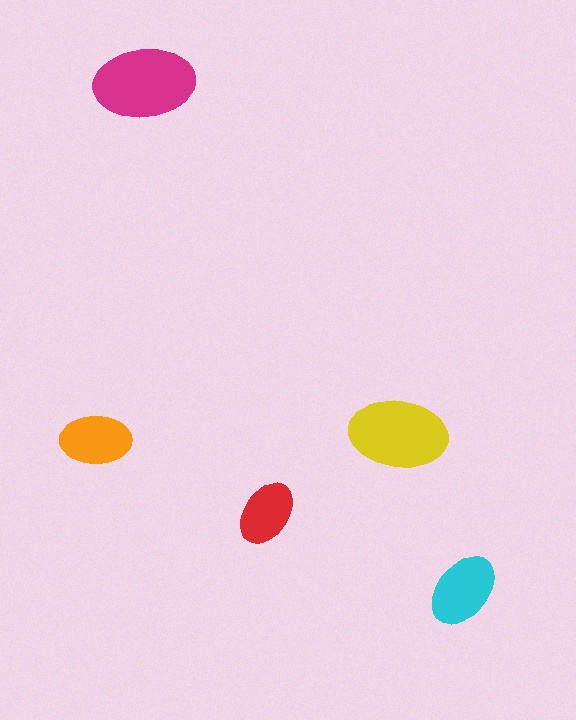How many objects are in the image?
There are 5 objects in the image.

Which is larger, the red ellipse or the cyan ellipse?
The cyan one.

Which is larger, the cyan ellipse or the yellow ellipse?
The yellow one.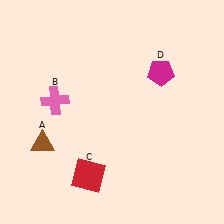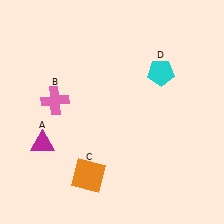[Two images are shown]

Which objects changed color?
A changed from brown to magenta. C changed from red to orange. D changed from magenta to cyan.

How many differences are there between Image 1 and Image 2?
There are 3 differences between the two images.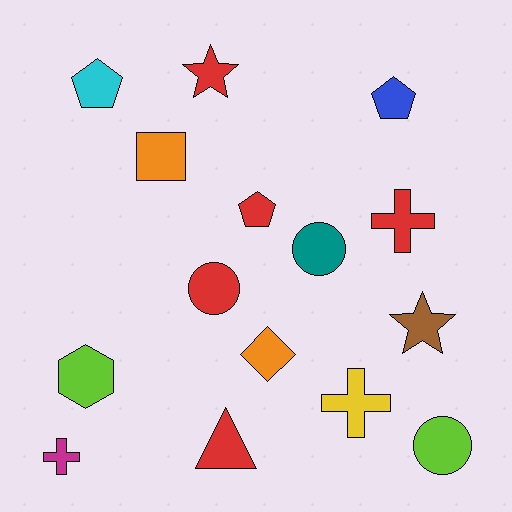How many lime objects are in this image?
There are 2 lime objects.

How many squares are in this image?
There is 1 square.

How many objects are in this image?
There are 15 objects.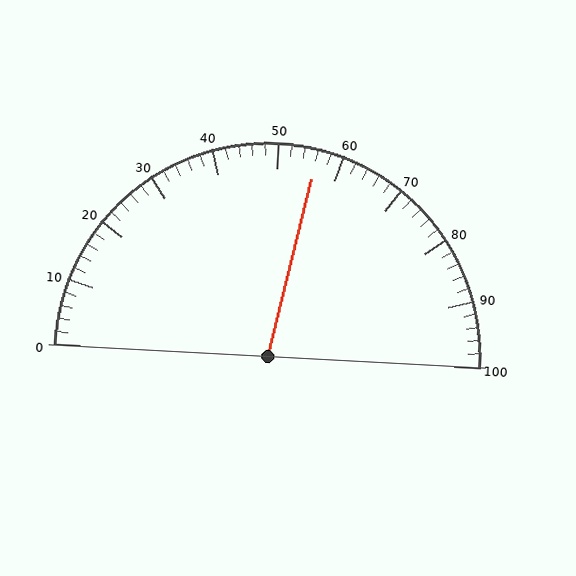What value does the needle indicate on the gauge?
The needle indicates approximately 56.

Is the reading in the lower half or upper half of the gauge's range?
The reading is in the upper half of the range (0 to 100).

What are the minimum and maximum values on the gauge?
The gauge ranges from 0 to 100.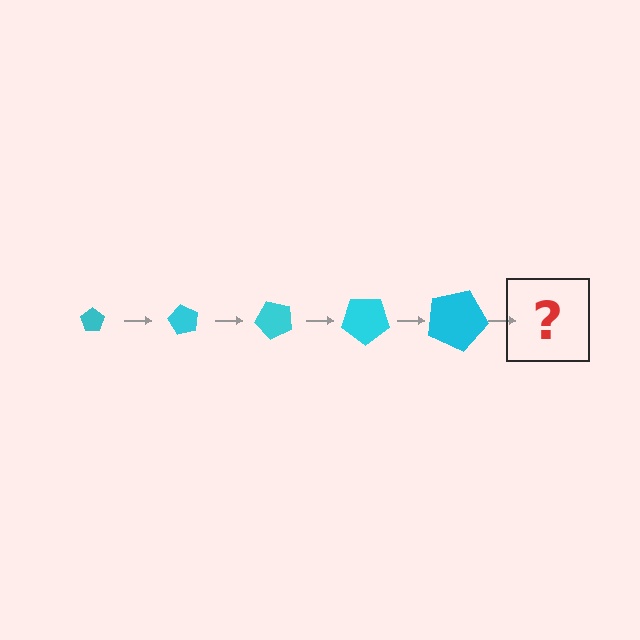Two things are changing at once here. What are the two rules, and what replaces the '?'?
The two rules are that the pentagon grows larger each step and it rotates 60 degrees each step. The '?' should be a pentagon, larger than the previous one and rotated 300 degrees from the start.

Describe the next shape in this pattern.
It should be a pentagon, larger than the previous one and rotated 300 degrees from the start.